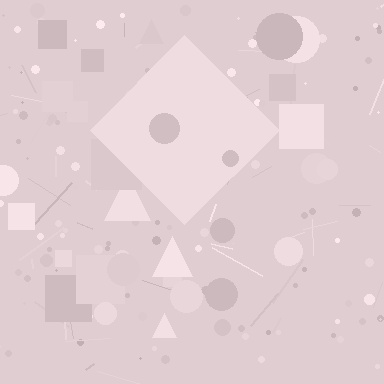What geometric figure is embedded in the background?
A diamond is embedded in the background.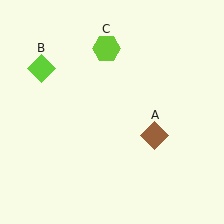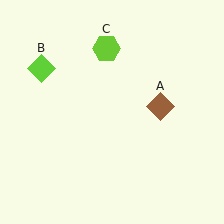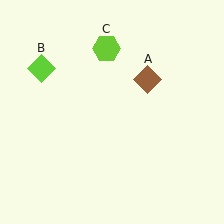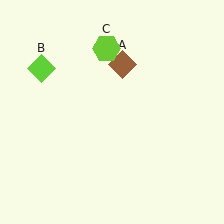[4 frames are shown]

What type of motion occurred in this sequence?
The brown diamond (object A) rotated counterclockwise around the center of the scene.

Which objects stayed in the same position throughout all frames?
Lime diamond (object B) and lime hexagon (object C) remained stationary.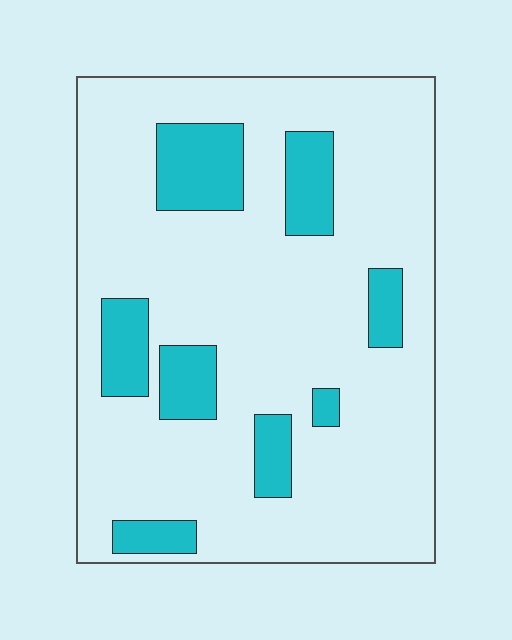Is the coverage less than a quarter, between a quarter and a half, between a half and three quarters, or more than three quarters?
Less than a quarter.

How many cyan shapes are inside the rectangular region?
8.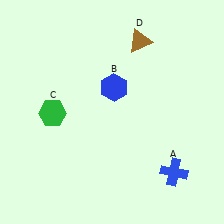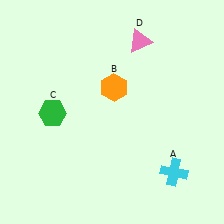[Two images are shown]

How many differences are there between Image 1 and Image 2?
There are 3 differences between the two images.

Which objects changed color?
A changed from blue to cyan. B changed from blue to orange. D changed from brown to pink.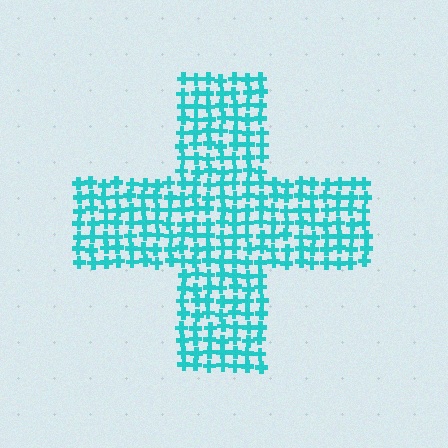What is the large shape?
The large shape is a cross.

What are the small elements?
The small elements are crosses.